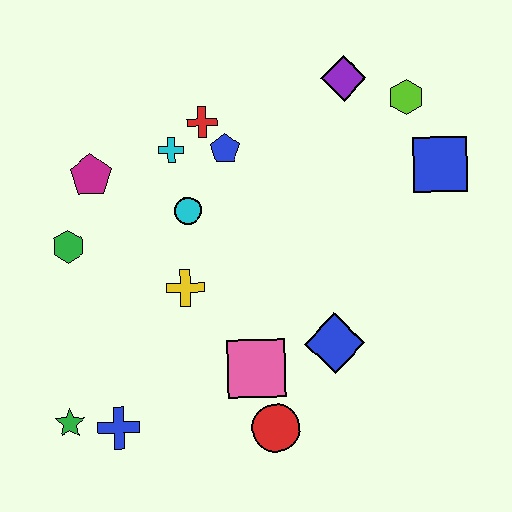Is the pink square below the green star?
No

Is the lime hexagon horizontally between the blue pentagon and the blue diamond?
No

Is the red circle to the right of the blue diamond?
No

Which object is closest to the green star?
The blue cross is closest to the green star.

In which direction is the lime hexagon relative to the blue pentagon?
The lime hexagon is to the right of the blue pentagon.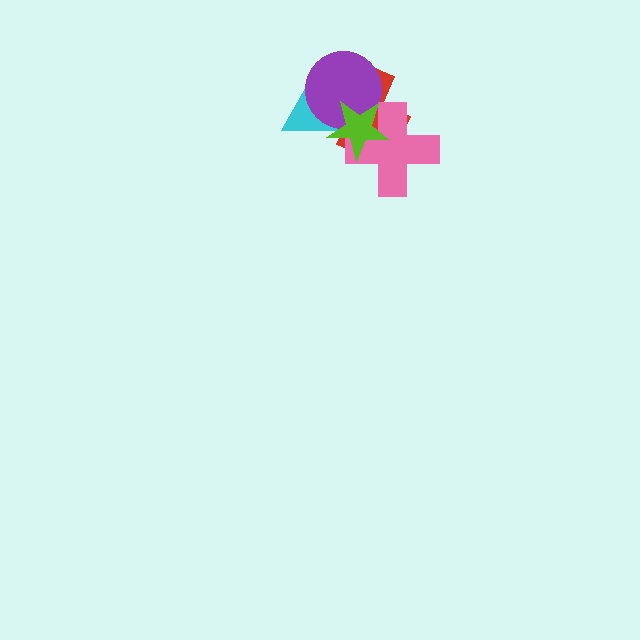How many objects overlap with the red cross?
4 objects overlap with the red cross.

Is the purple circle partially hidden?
Yes, it is partially covered by another shape.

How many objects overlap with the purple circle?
3 objects overlap with the purple circle.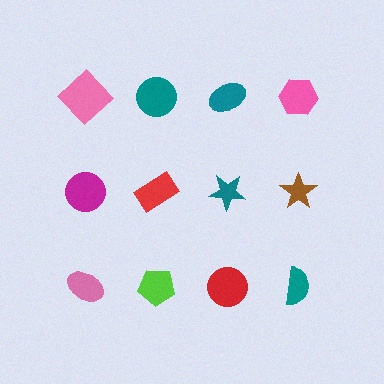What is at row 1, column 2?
A teal circle.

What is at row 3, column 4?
A teal semicircle.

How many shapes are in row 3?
4 shapes.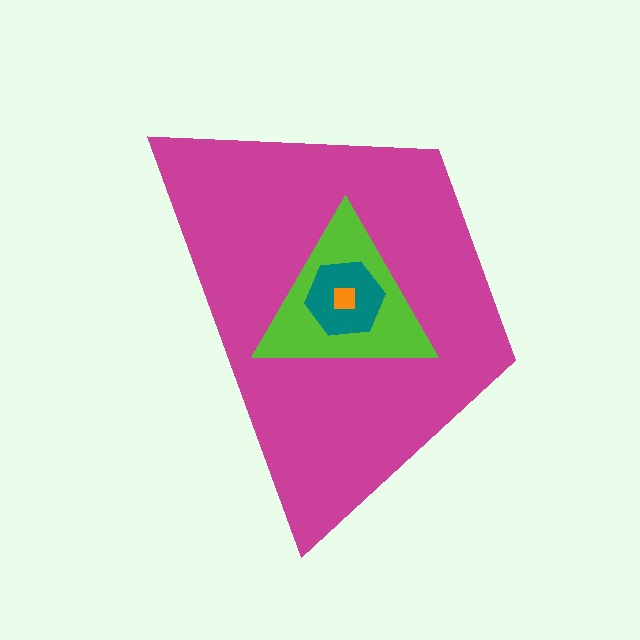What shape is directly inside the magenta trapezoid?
The lime triangle.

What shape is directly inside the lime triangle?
The teal hexagon.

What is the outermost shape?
The magenta trapezoid.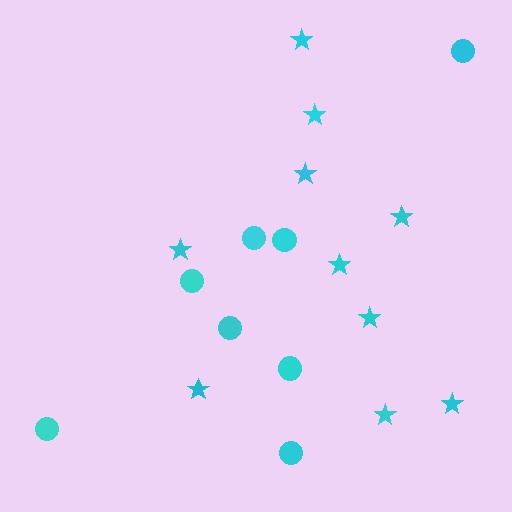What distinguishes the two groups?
There are 2 groups: one group of stars (10) and one group of circles (8).